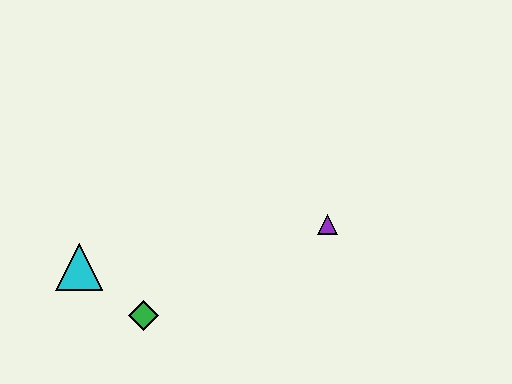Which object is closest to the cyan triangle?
The green diamond is closest to the cyan triangle.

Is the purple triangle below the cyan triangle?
No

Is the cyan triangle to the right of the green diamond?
No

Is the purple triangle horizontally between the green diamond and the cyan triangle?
No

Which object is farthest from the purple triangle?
The cyan triangle is farthest from the purple triangle.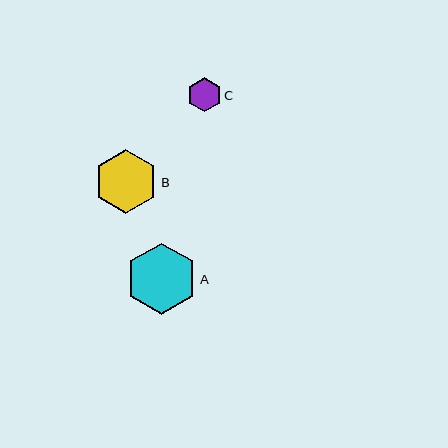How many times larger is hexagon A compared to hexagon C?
Hexagon A is approximately 2.1 times the size of hexagon C.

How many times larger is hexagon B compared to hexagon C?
Hexagon B is approximately 1.9 times the size of hexagon C.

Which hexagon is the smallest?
Hexagon C is the smallest with a size of approximately 34 pixels.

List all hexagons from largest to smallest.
From largest to smallest: A, B, C.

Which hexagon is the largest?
Hexagon A is the largest with a size of approximately 71 pixels.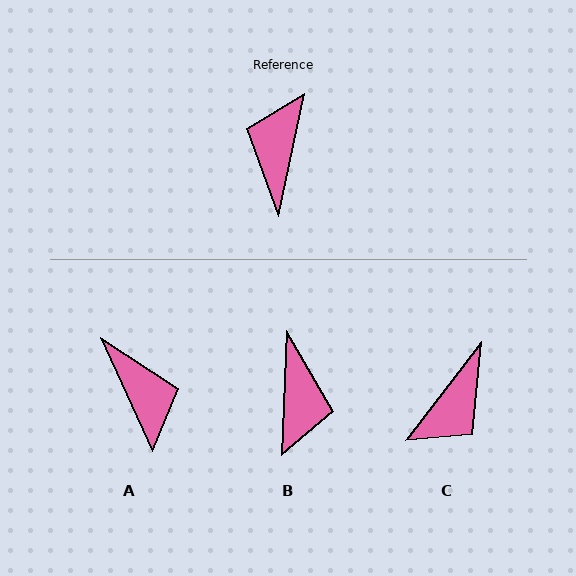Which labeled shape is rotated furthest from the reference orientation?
B, about 171 degrees away.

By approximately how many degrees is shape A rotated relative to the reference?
Approximately 144 degrees clockwise.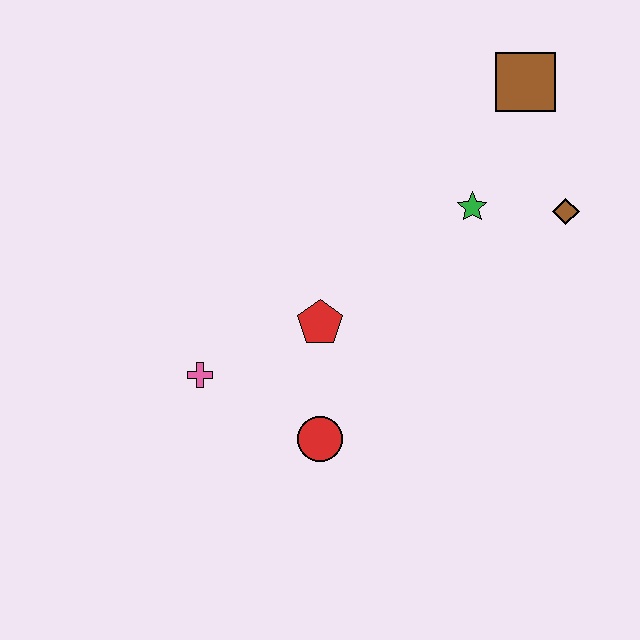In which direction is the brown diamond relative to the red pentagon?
The brown diamond is to the right of the red pentagon.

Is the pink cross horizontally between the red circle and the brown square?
No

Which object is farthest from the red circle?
The brown square is farthest from the red circle.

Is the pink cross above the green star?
No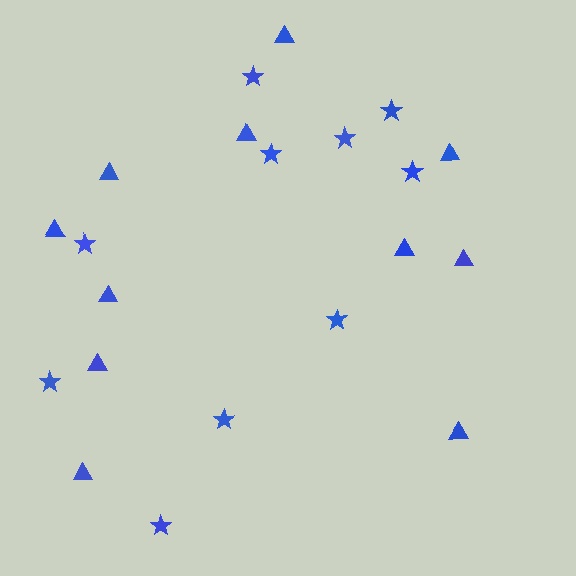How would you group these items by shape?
There are 2 groups: one group of stars (10) and one group of triangles (11).